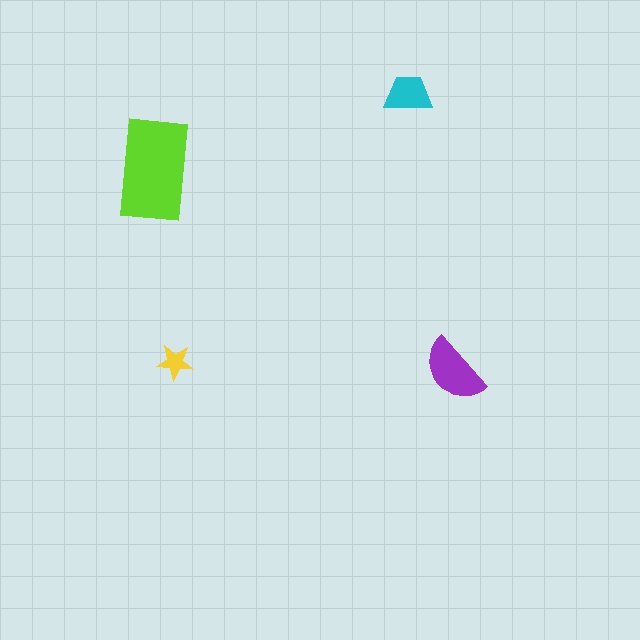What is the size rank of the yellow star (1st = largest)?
4th.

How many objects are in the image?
There are 4 objects in the image.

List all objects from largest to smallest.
The lime rectangle, the purple semicircle, the cyan trapezoid, the yellow star.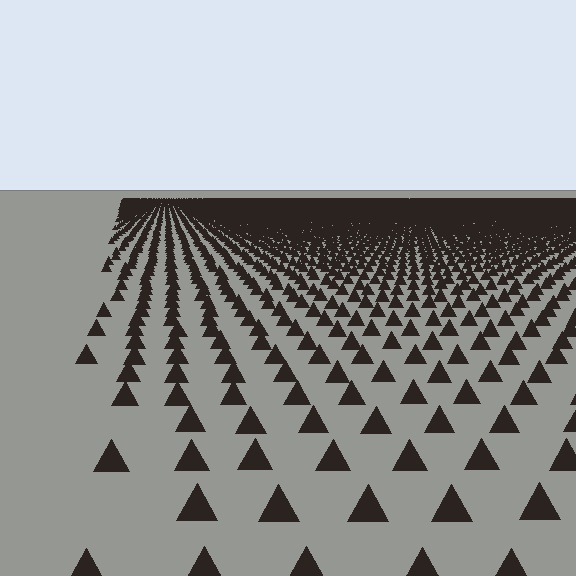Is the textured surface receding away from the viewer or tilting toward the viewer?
The surface is receding away from the viewer. Texture elements get smaller and denser toward the top.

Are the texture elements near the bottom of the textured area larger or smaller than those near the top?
Larger. Near the bottom, elements are closer to the viewer and appear at a bigger on-screen size.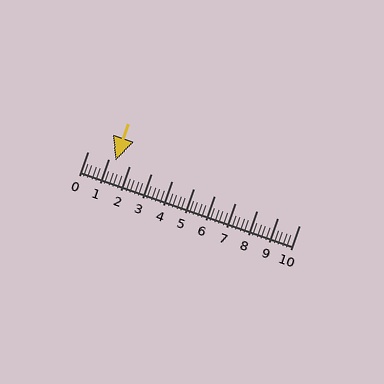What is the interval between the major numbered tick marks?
The major tick marks are spaced 1 units apart.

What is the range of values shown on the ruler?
The ruler shows values from 0 to 10.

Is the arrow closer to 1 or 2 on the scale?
The arrow is closer to 1.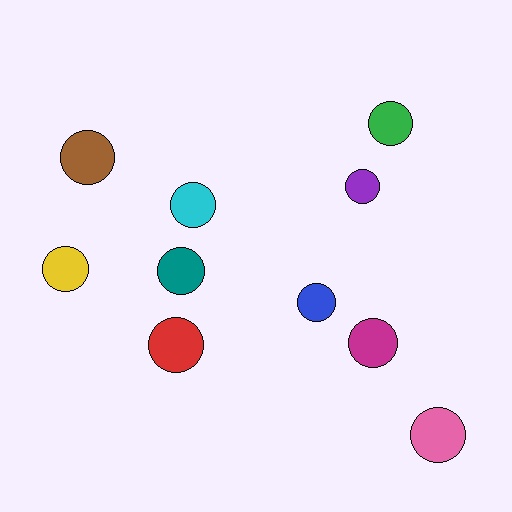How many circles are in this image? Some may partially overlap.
There are 10 circles.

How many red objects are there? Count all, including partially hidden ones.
There is 1 red object.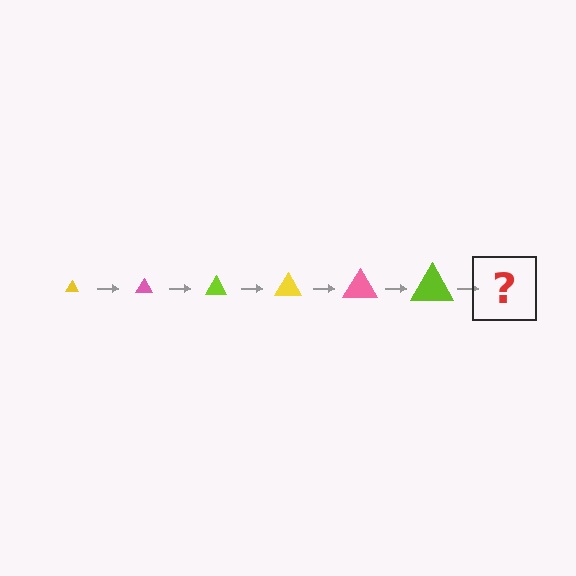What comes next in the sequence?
The next element should be a yellow triangle, larger than the previous one.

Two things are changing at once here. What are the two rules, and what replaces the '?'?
The two rules are that the triangle grows larger each step and the color cycles through yellow, pink, and lime. The '?' should be a yellow triangle, larger than the previous one.